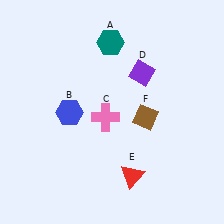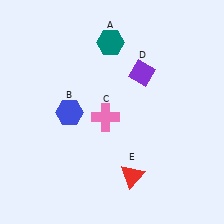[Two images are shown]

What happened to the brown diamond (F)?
The brown diamond (F) was removed in Image 2. It was in the bottom-right area of Image 1.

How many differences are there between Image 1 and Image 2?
There is 1 difference between the two images.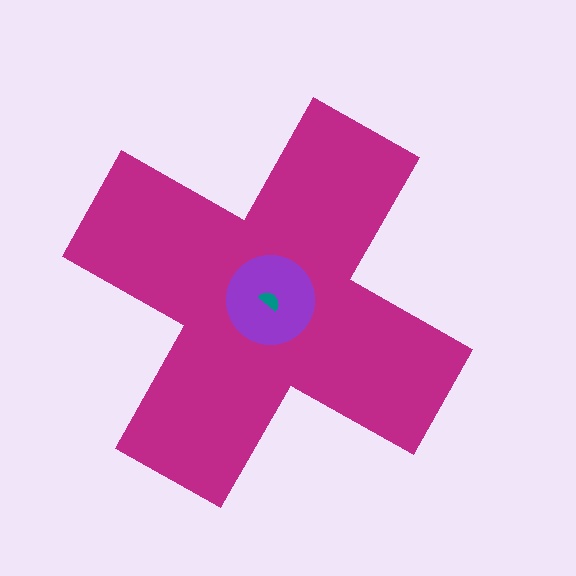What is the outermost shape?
The magenta cross.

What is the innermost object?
The teal semicircle.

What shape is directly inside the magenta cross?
The purple circle.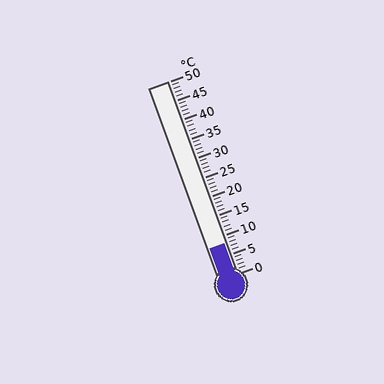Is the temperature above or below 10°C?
The temperature is below 10°C.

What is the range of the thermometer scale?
The thermometer scale ranges from 0°C to 50°C.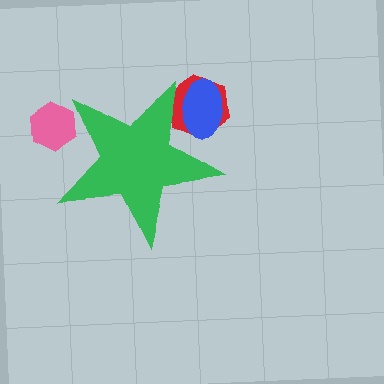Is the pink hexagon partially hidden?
Yes, the pink hexagon is partially hidden behind the green star.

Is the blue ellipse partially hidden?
Yes, the blue ellipse is partially hidden behind the green star.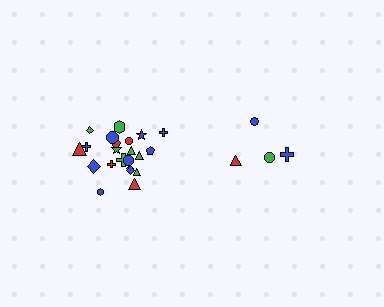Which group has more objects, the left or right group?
The left group.